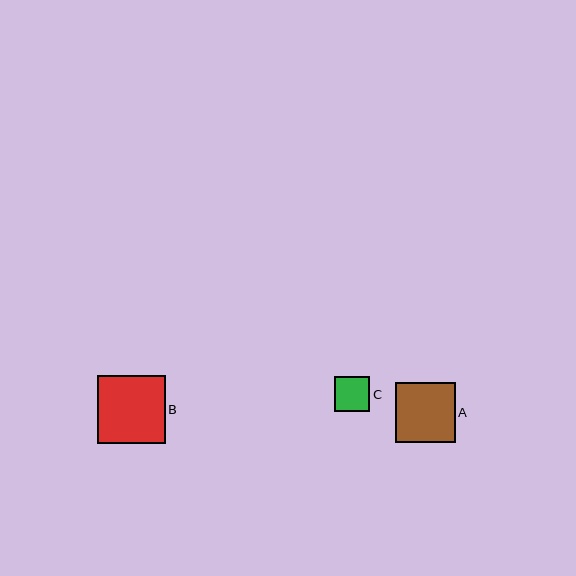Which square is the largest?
Square B is the largest with a size of approximately 68 pixels.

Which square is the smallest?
Square C is the smallest with a size of approximately 35 pixels.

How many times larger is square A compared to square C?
Square A is approximately 1.7 times the size of square C.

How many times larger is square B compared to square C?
Square B is approximately 1.9 times the size of square C.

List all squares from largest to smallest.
From largest to smallest: B, A, C.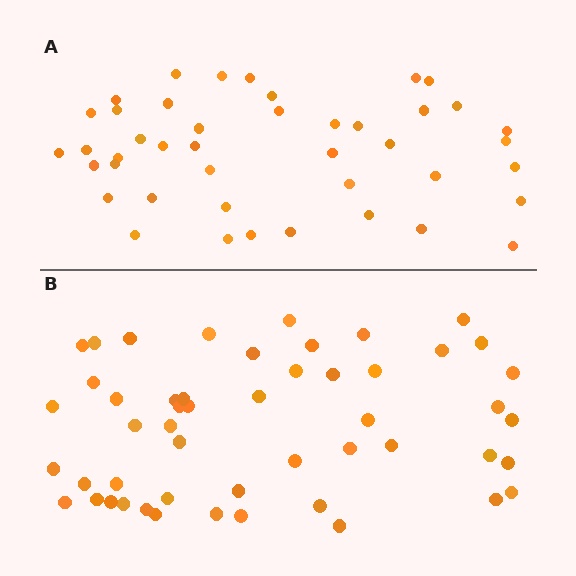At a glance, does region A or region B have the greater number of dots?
Region B (the bottom region) has more dots.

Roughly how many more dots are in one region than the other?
Region B has roughly 8 or so more dots than region A.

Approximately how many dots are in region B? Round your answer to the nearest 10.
About 50 dots. (The exact count is 51, which rounds to 50.)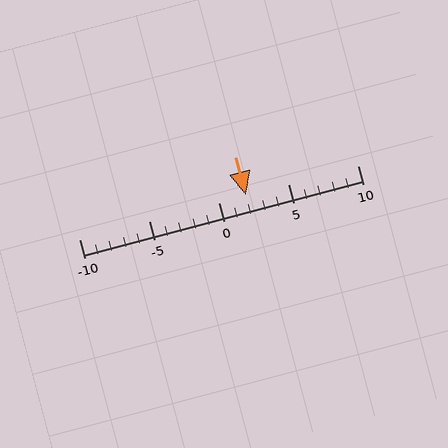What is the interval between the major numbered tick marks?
The major tick marks are spaced 5 units apart.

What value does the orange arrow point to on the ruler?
The orange arrow points to approximately 2.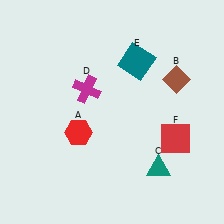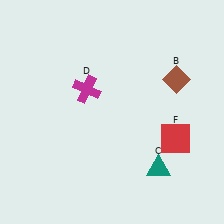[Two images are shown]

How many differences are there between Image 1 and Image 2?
There are 2 differences between the two images.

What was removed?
The red hexagon (A), the teal square (E) were removed in Image 2.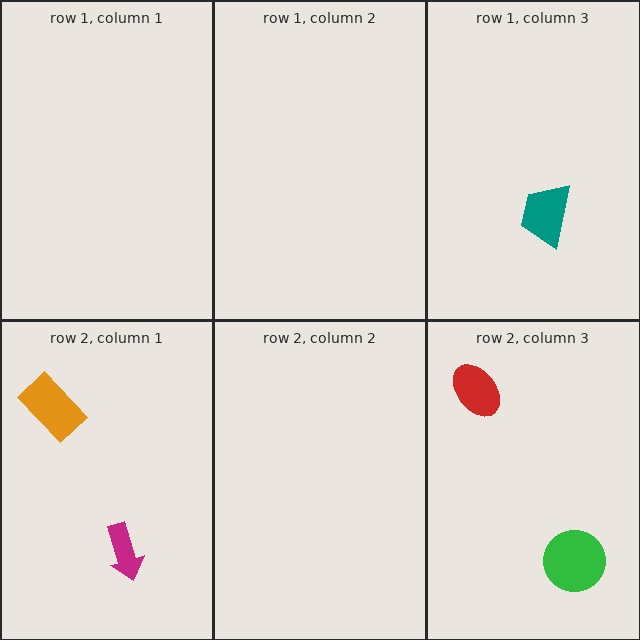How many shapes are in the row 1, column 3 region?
1.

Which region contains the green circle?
The row 2, column 3 region.